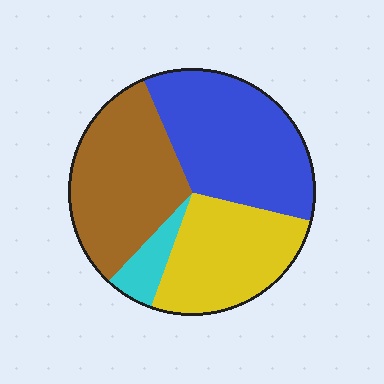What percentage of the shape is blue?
Blue covers 35% of the shape.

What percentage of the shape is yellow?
Yellow takes up about one quarter (1/4) of the shape.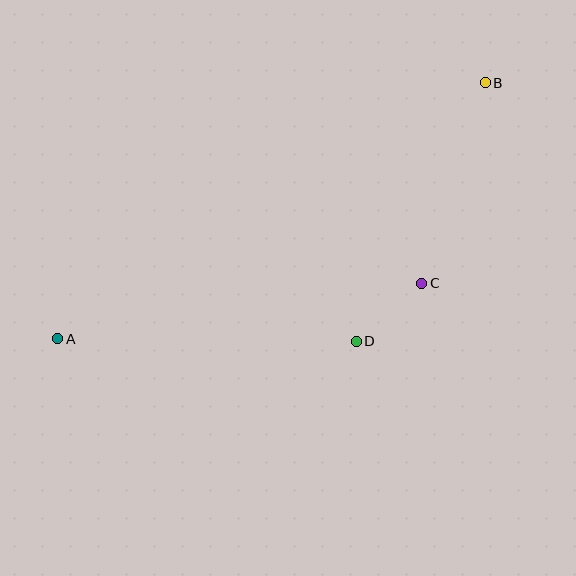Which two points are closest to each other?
Points C and D are closest to each other.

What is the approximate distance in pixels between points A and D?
The distance between A and D is approximately 299 pixels.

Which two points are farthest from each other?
Points A and B are farthest from each other.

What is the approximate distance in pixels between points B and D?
The distance between B and D is approximately 289 pixels.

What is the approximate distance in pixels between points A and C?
The distance between A and C is approximately 369 pixels.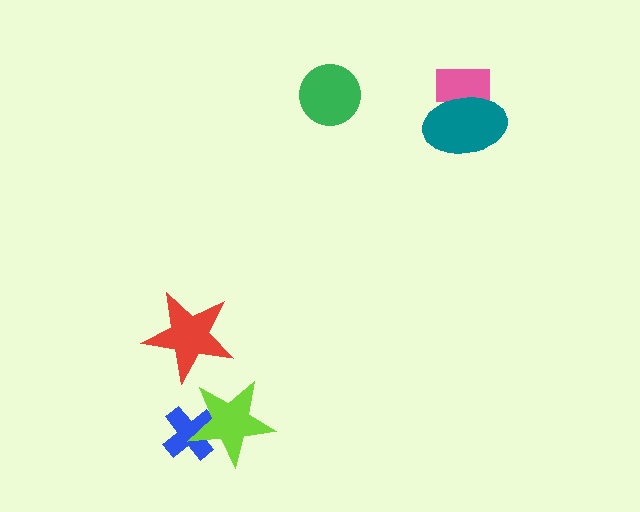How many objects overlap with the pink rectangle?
1 object overlaps with the pink rectangle.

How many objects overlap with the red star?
0 objects overlap with the red star.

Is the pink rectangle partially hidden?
Yes, it is partially covered by another shape.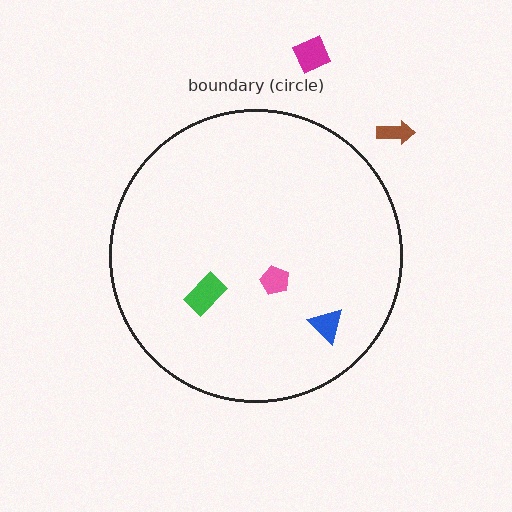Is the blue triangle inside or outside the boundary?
Inside.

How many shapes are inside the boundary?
3 inside, 2 outside.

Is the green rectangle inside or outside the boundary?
Inside.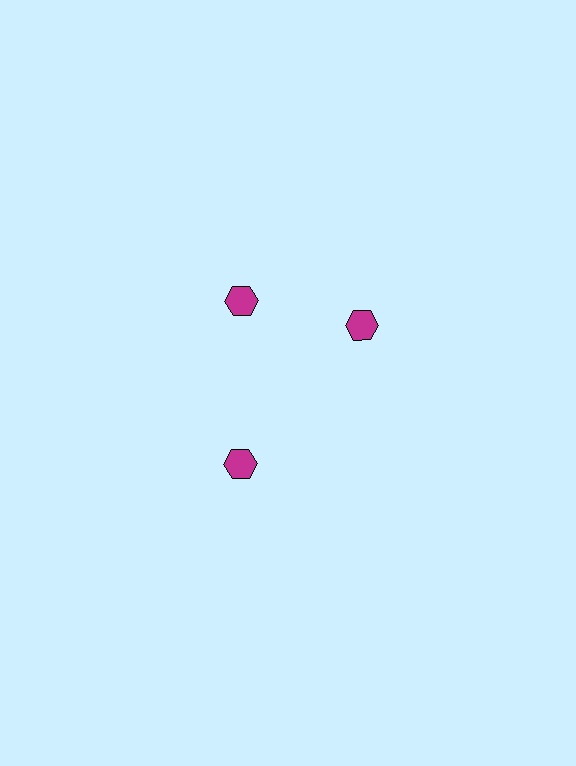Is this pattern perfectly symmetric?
No. The 3 magenta hexagons are arranged in a ring, but one element near the 3 o'clock position is rotated out of alignment along the ring, breaking the 3-fold rotational symmetry.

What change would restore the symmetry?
The symmetry would be restored by rotating it back into even spacing with its neighbors so that all 3 hexagons sit at equal angles and equal distance from the center.